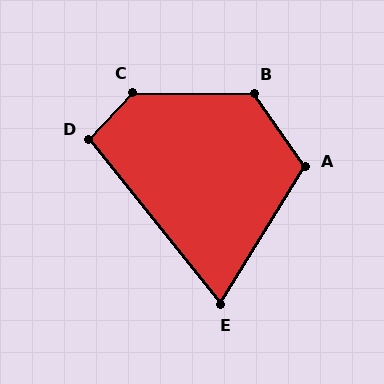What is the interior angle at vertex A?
Approximately 113 degrees (obtuse).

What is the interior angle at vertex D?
Approximately 98 degrees (obtuse).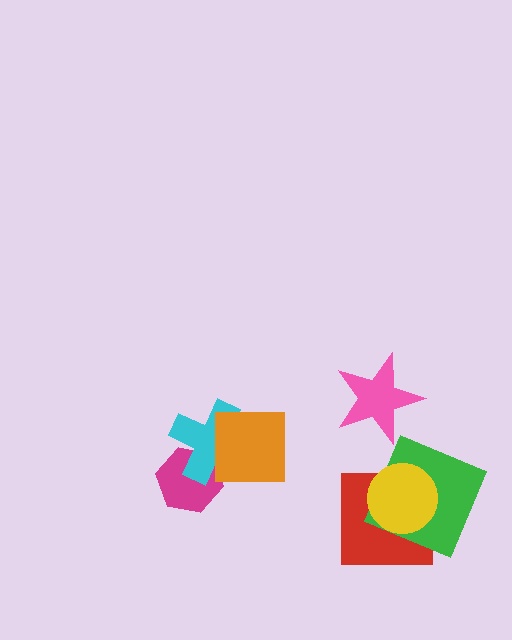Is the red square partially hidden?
Yes, it is partially covered by another shape.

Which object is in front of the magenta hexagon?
The cyan cross is in front of the magenta hexagon.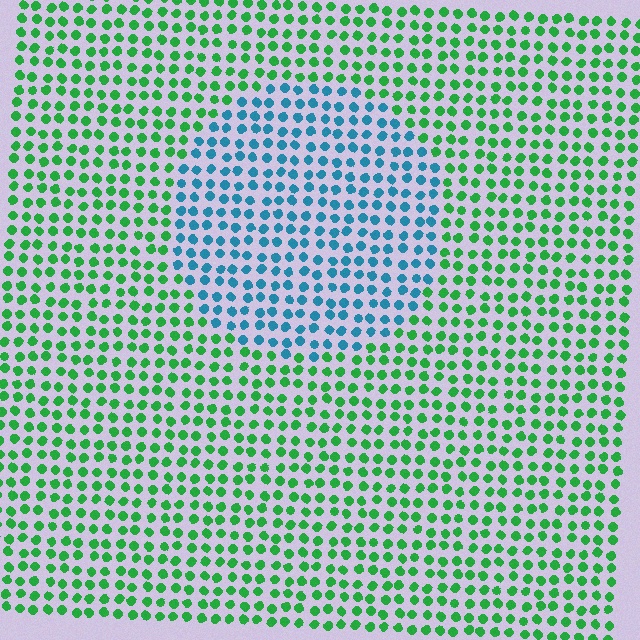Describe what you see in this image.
The image is filled with small green elements in a uniform arrangement. A circle-shaped region is visible where the elements are tinted to a slightly different hue, forming a subtle color boundary.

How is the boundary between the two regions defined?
The boundary is defined purely by a slight shift in hue (about 63 degrees). Spacing, size, and orientation are identical on both sides.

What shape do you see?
I see a circle.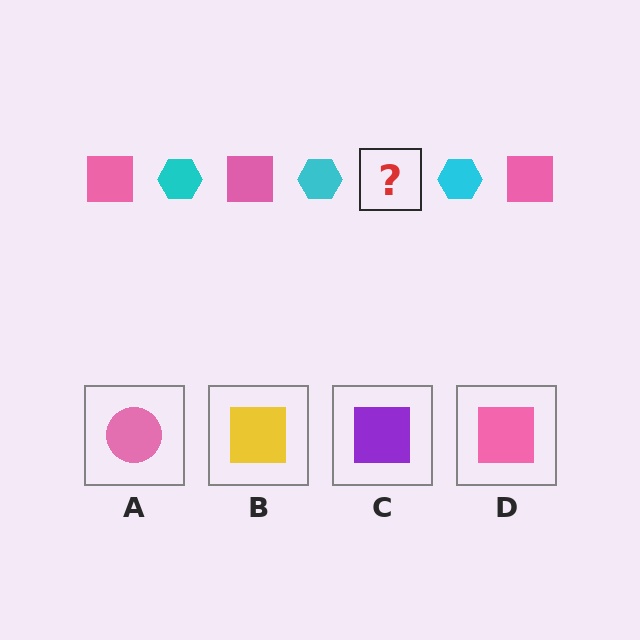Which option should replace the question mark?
Option D.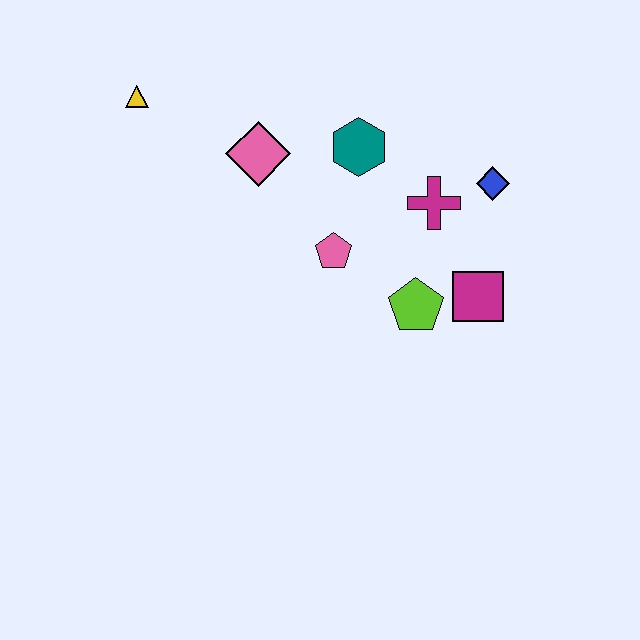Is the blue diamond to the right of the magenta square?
Yes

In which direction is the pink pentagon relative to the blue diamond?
The pink pentagon is to the left of the blue diamond.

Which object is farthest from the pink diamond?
The magenta square is farthest from the pink diamond.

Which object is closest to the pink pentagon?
The lime pentagon is closest to the pink pentagon.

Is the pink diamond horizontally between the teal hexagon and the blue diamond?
No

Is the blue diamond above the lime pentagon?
Yes